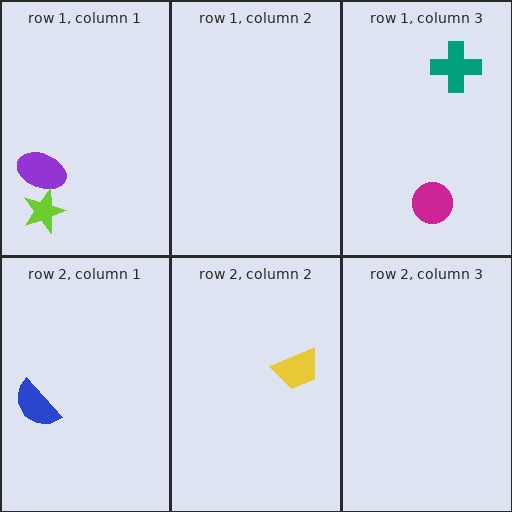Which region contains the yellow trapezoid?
The row 2, column 2 region.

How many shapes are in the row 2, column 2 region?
1.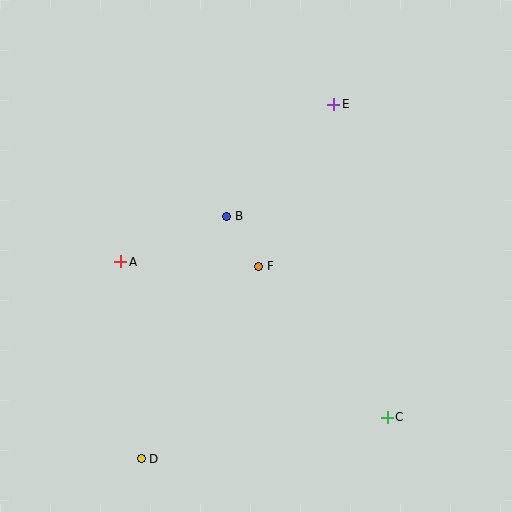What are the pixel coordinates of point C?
Point C is at (387, 417).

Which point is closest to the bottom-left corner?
Point D is closest to the bottom-left corner.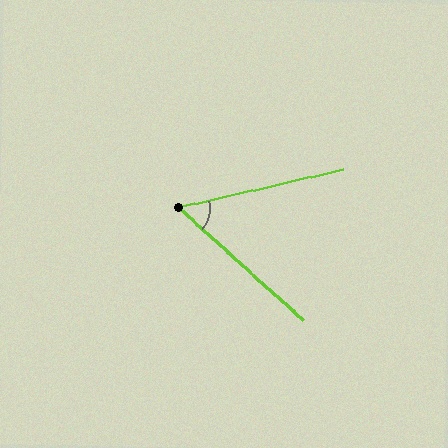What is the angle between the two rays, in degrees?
Approximately 55 degrees.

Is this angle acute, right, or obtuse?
It is acute.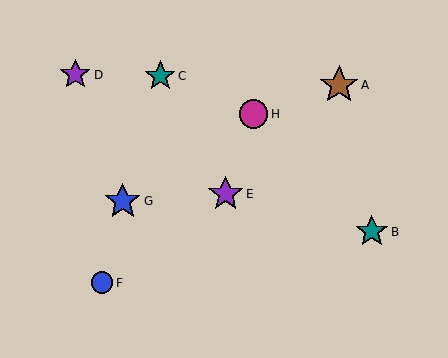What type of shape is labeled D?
Shape D is a purple star.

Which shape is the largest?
The brown star (labeled A) is the largest.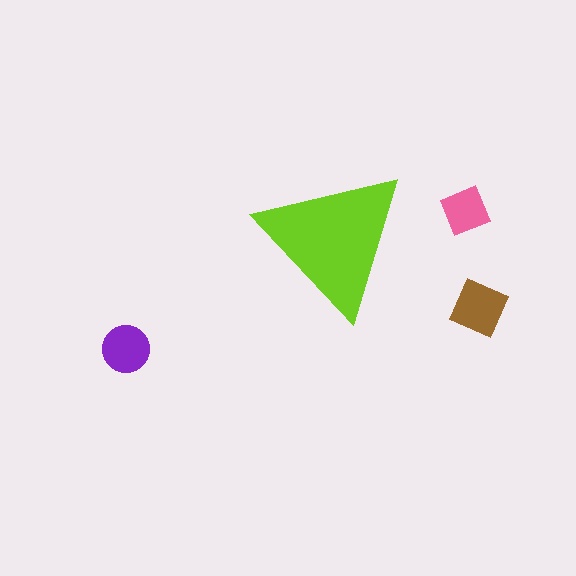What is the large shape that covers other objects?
A lime triangle.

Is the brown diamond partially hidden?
No, the brown diamond is fully visible.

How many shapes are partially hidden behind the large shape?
0 shapes are partially hidden.